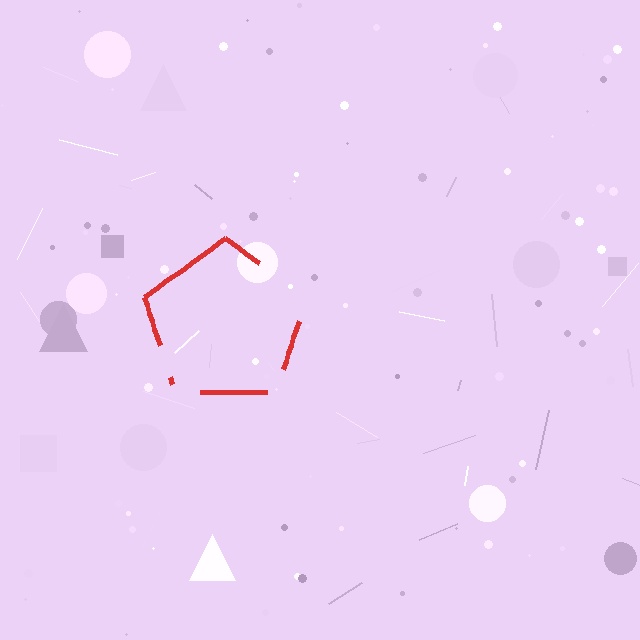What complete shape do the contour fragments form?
The contour fragments form a pentagon.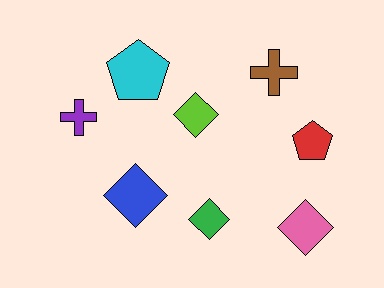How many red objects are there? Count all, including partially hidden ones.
There is 1 red object.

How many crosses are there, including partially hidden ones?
There are 2 crosses.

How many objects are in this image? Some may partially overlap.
There are 8 objects.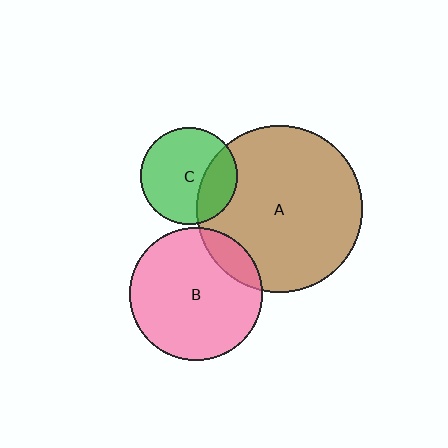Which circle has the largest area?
Circle A (brown).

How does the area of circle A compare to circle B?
Approximately 1.6 times.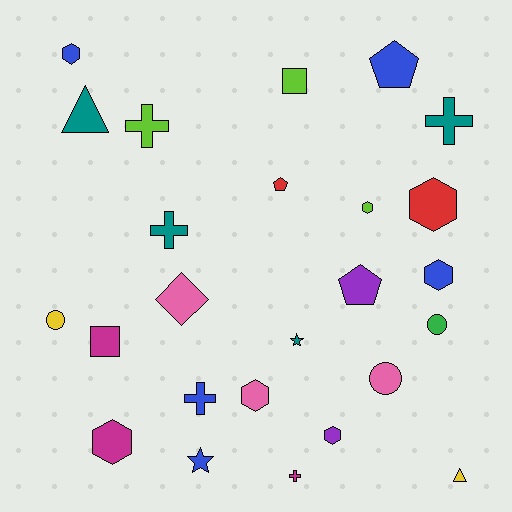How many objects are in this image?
There are 25 objects.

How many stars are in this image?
There are 2 stars.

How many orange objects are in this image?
There are no orange objects.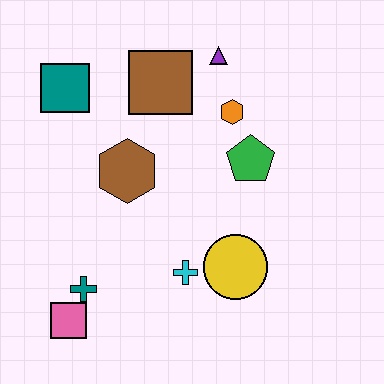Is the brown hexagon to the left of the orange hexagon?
Yes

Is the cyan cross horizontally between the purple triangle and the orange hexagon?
No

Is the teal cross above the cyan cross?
No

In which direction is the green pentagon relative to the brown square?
The green pentagon is to the right of the brown square.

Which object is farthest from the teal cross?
The purple triangle is farthest from the teal cross.